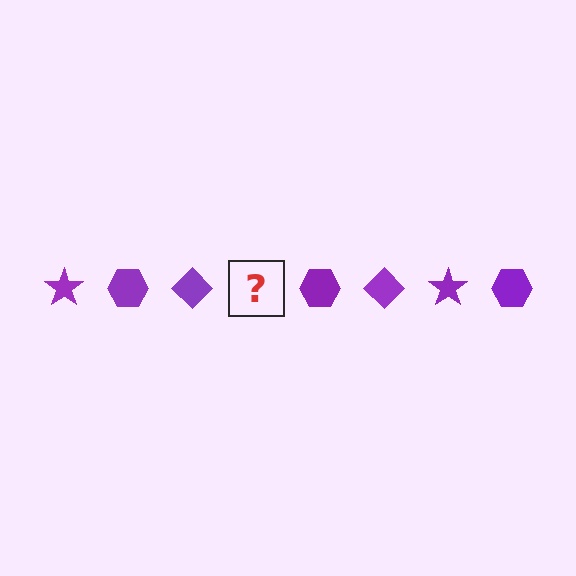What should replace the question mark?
The question mark should be replaced with a purple star.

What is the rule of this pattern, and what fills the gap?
The rule is that the pattern cycles through star, hexagon, diamond shapes in purple. The gap should be filled with a purple star.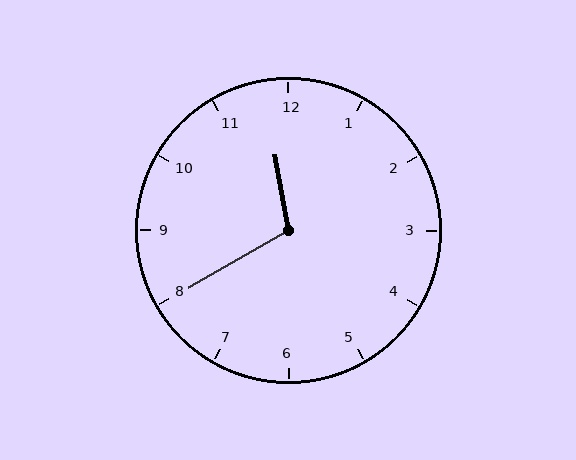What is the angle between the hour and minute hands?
Approximately 110 degrees.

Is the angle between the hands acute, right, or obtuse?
It is obtuse.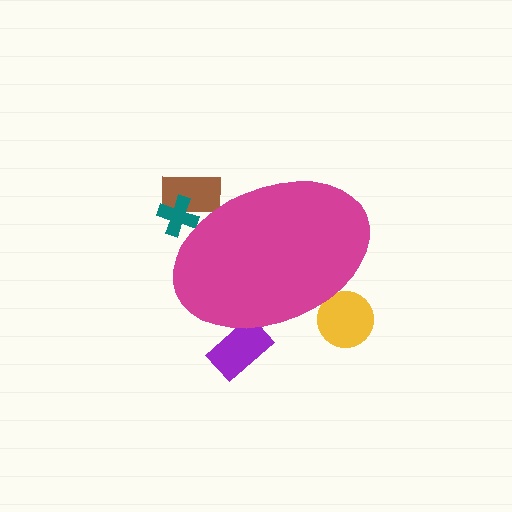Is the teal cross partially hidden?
Yes, the teal cross is partially hidden behind the magenta ellipse.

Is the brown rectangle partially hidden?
Yes, the brown rectangle is partially hidden behind the magenta ellipse.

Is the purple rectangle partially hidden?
Yes, the purple rectangle is partially hidden behind the magenta ellipse.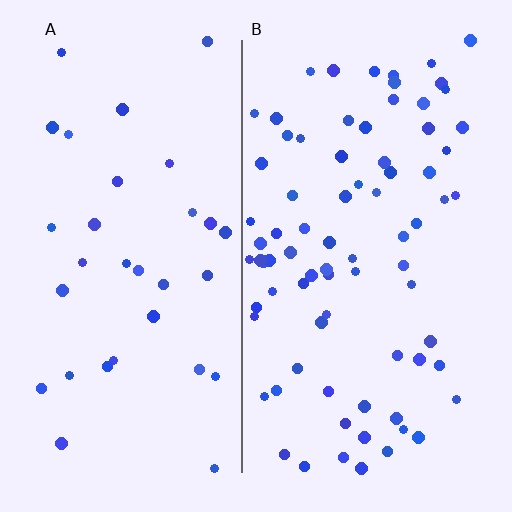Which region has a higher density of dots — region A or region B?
B (the right).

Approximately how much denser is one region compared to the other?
Approximately 2.5× — region B over region A.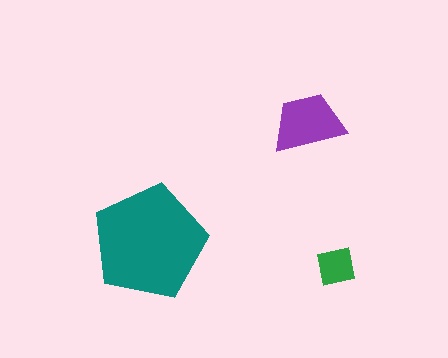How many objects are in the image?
There are 3 objects in the image.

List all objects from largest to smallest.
The teal pentagon, the purple trapezoid, the green square.